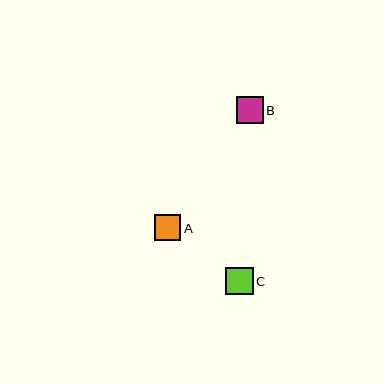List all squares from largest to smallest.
From largest to smallest: C, B, A.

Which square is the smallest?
Square A is the smallest with a size of approximately 26 pixels.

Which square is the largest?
Square C is the largest with a size of approximately 27 pixels.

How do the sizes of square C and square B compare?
Square C and square B are approximately the same size.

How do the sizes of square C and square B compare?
Square C and square B are approximately the same size.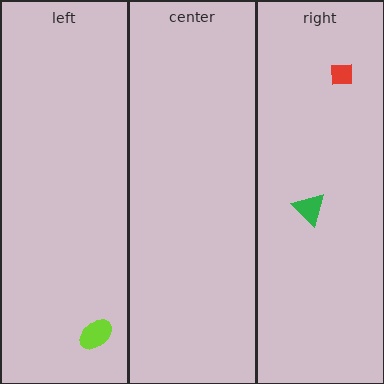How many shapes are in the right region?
2.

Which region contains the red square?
The right region.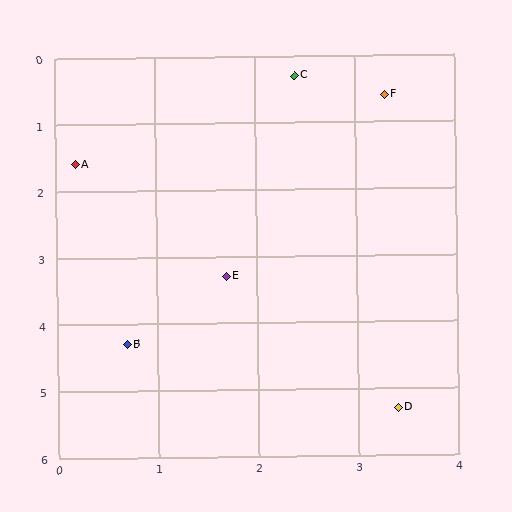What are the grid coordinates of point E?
Point E is at approximately (1.7, 3.3).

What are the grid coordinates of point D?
Point D is at approximately (3.4, 5.3).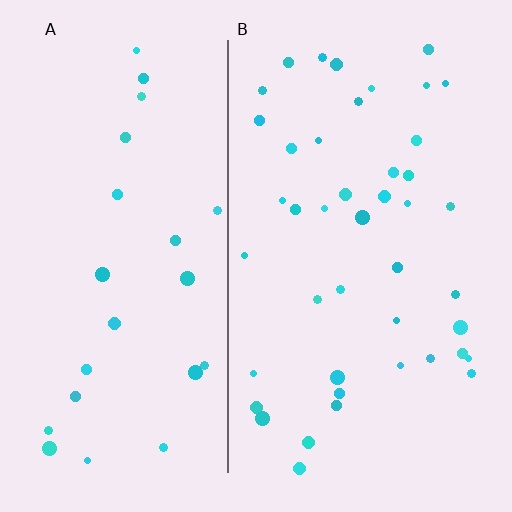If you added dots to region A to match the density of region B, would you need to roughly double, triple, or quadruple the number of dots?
Approximately double.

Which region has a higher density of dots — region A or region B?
B (the right).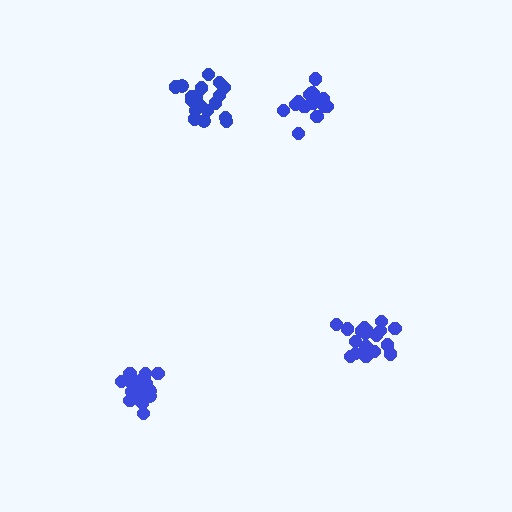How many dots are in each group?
Group 1: 17 dots, Group 2: 21 dots, Group 3: 19 dots, Group 4: 18 dots (75 total).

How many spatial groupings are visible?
There are 4 spatial groupings.